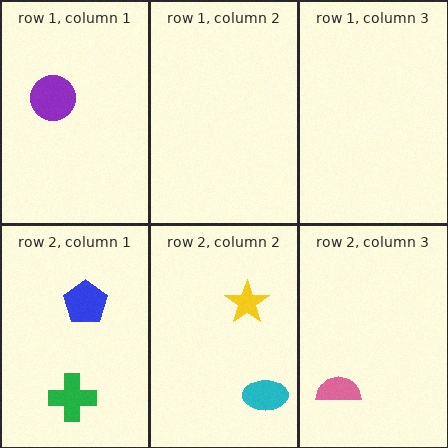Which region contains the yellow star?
The row 2, column 2 region.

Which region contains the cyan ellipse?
The row 2, column 2 region.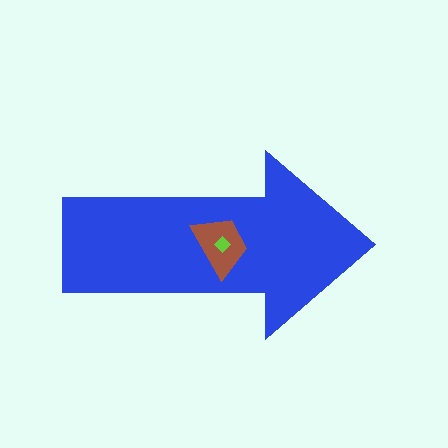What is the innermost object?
The lime diamond.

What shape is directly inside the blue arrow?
The brown trapezoid.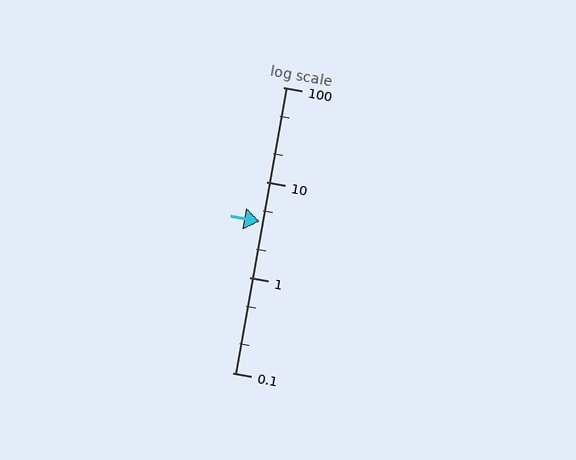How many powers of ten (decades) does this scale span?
The scale spans 3 decades, from 0.1 to 100.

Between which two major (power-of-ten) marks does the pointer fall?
The pointer is between 1 and 10.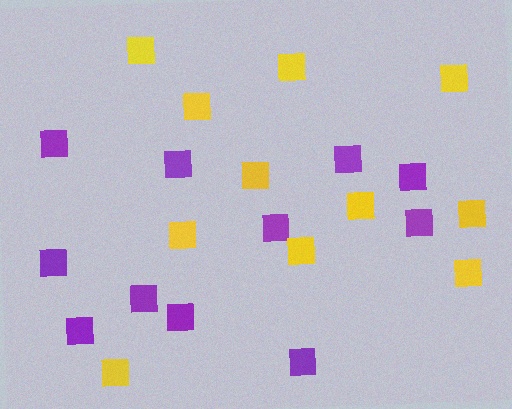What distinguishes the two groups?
There are 2 groups: one group of purple squares (11) and one group of yellow squares (11).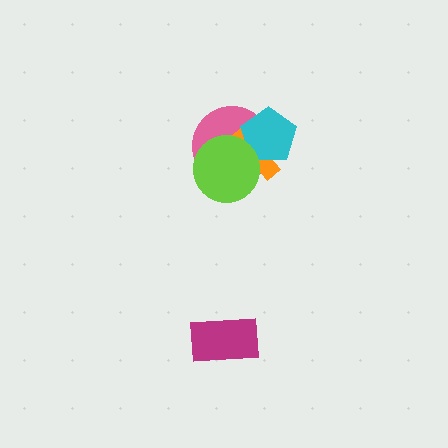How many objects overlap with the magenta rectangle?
0 objects overlap with the magenta rectangle.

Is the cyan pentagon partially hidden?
Yes, it is partially covered by another shape.